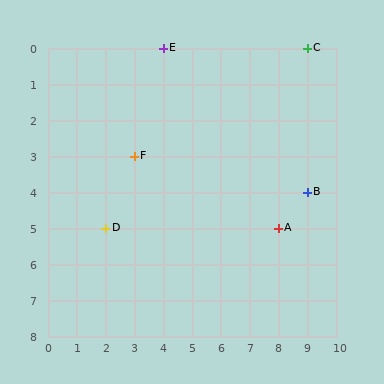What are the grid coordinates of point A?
Point A is at grid coordinates (8, 5).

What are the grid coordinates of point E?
Point E is at grid coordinates (4, 0).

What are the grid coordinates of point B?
Point B is at grid coordinates (9, 4).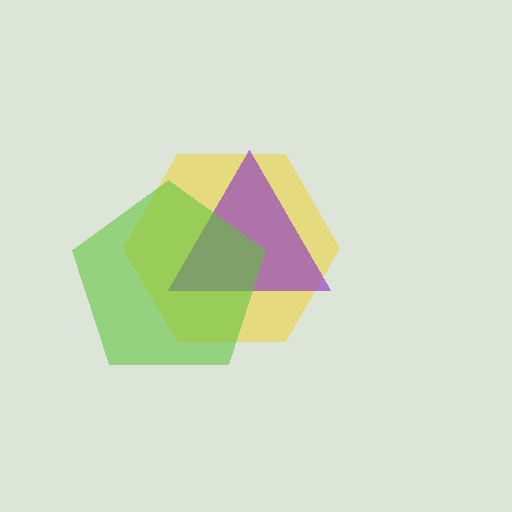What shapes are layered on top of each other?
The layered shapes are: a yellow hexagon, a purple triangle, a lime pentagon.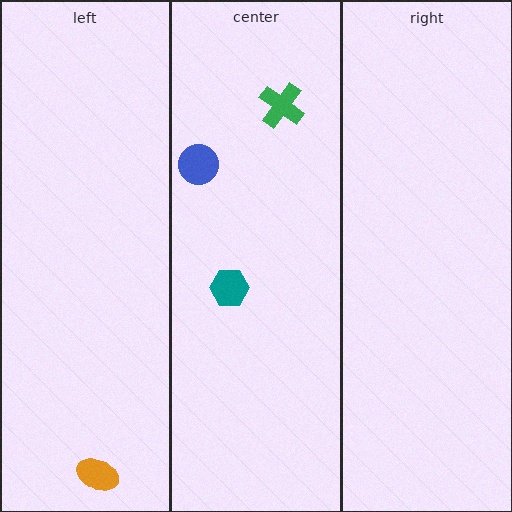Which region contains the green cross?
The center region.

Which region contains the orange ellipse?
The left region.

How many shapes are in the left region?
1.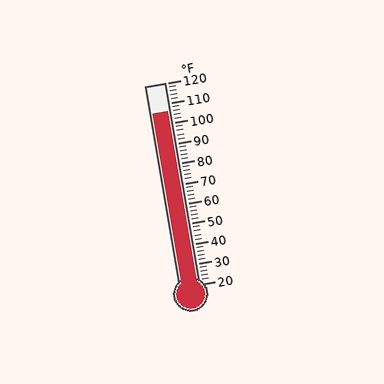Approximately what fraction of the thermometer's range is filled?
The thermometer is filled to approximately 85% of its range.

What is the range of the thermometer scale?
The thermometer scale ranges from 20°F to 120°F.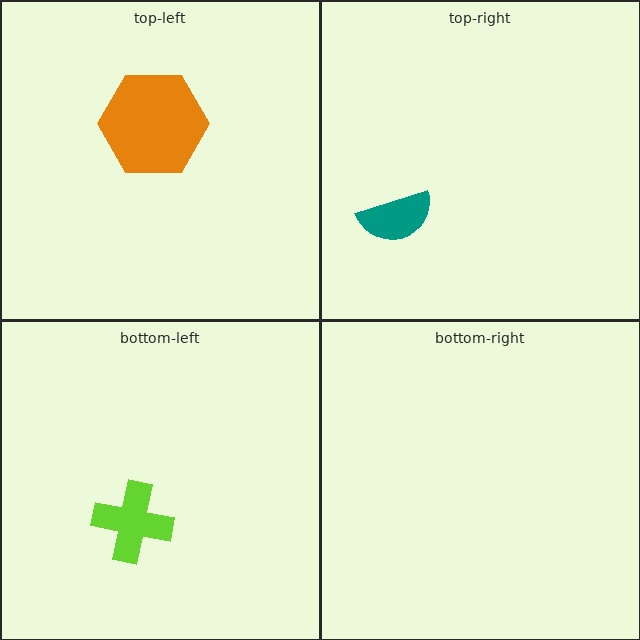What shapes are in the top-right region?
The teal semicircle.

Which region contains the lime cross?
The bottom-left region.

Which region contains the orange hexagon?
The top-left region.